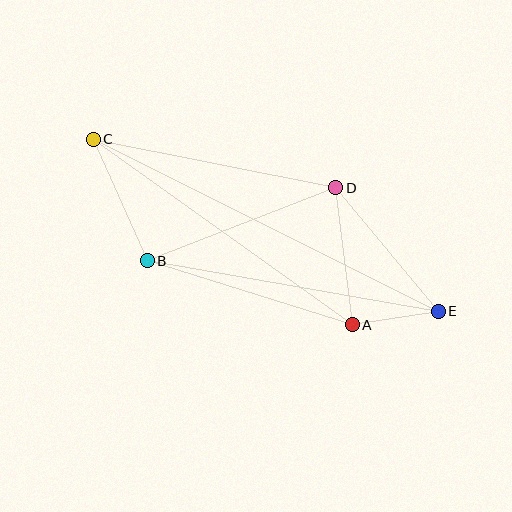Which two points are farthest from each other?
Points C and E are farthest from each other.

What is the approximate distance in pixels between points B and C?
The distance between B and C is approximately 133 pixels.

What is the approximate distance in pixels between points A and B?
The distance between A and B is approximately 215 pixels.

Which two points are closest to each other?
Points A and E are closest to each other.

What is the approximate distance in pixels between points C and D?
The distance between C and D is approximately 247 pixels.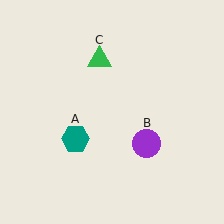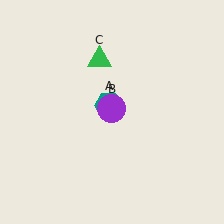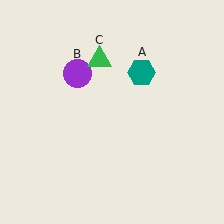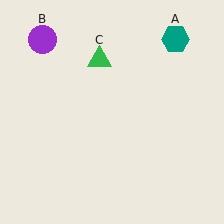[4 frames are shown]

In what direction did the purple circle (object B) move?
The purple circle (object B) moved up and to the left.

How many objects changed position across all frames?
2 objects changed position: teal hexagon (object A), purple circle (object B).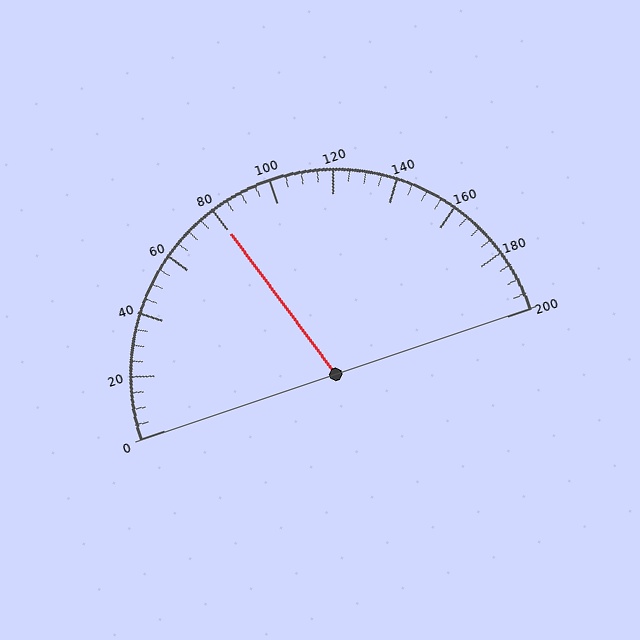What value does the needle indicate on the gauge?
The needle indicates approximately 80.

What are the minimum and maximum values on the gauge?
The gauge ranges from 0 to 200.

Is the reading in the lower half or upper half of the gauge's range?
The reading is in the lower half of the range (0 to 200).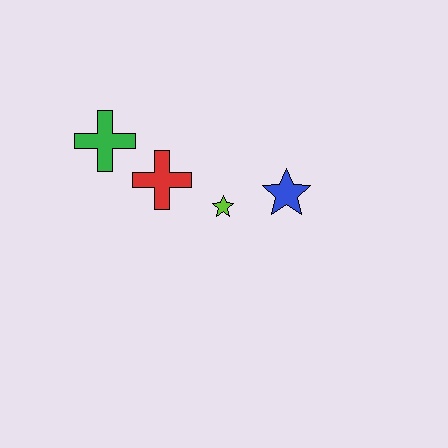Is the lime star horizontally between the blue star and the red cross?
Yes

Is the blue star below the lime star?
No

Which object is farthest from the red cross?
The blue star is farthest from the red cross.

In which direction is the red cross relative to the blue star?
The red cross is to the left of the blue star.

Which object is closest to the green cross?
The red cross is closest to the green cross.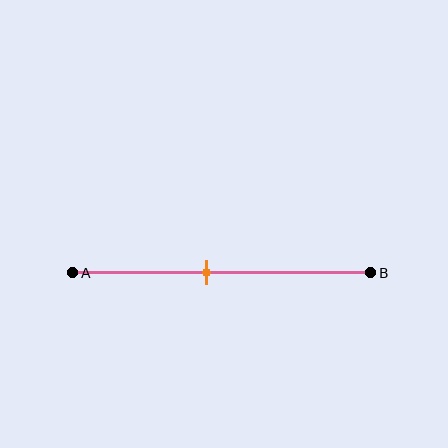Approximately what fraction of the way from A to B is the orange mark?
The orange mark is approximately 45% of the way from A to B.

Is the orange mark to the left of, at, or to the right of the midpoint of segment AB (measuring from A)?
The orange mark is to the left of the midpoint of segment AB.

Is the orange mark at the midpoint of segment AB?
No, the mark is at about 45% from A, not at the 50% midpoint.